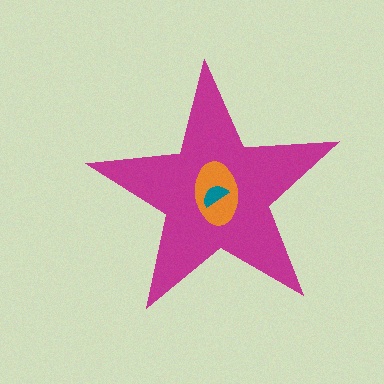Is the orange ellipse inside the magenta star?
Yes.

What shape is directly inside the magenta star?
The orange ellipse.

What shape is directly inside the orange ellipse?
The teal semicircle.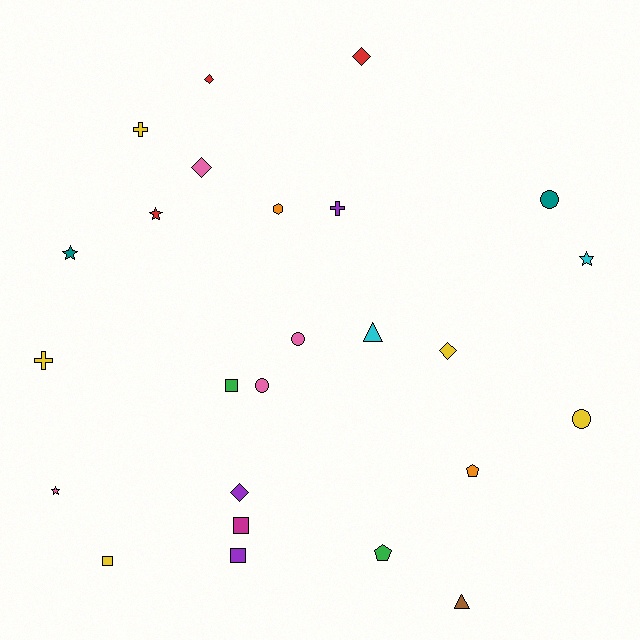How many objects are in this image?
There are 25 objects.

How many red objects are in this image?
There are 3 red objects.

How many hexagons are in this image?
There is 1 hexagon.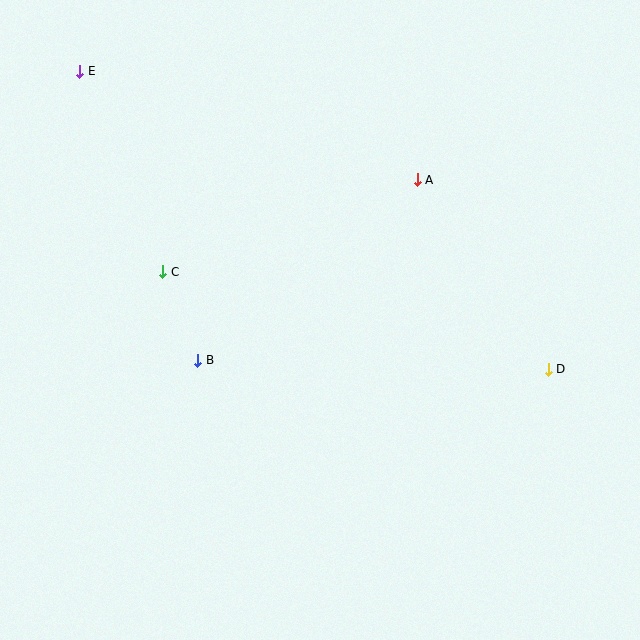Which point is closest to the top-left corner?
Point E is closest to the top-left corner.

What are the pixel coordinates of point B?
Point B is at (198, 360).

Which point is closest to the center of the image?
Point B at (198, 360) is closest to the center.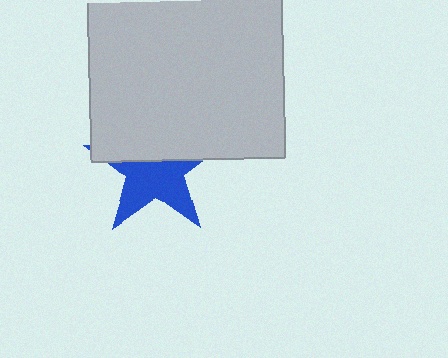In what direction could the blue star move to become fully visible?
The blue star could move down. That would shift it out from behind the light gray square entirely.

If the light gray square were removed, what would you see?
You would see the complete blue star.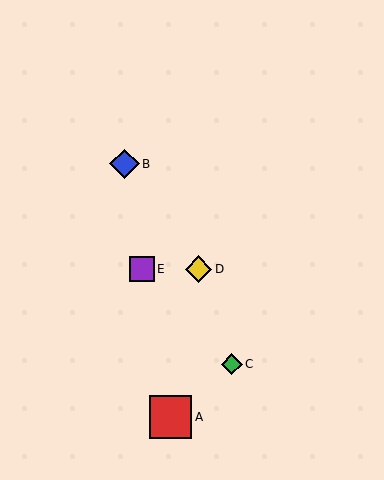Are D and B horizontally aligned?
No, D is at y≈269 and B is at y≈164.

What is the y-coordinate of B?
Object B is at y≈164.